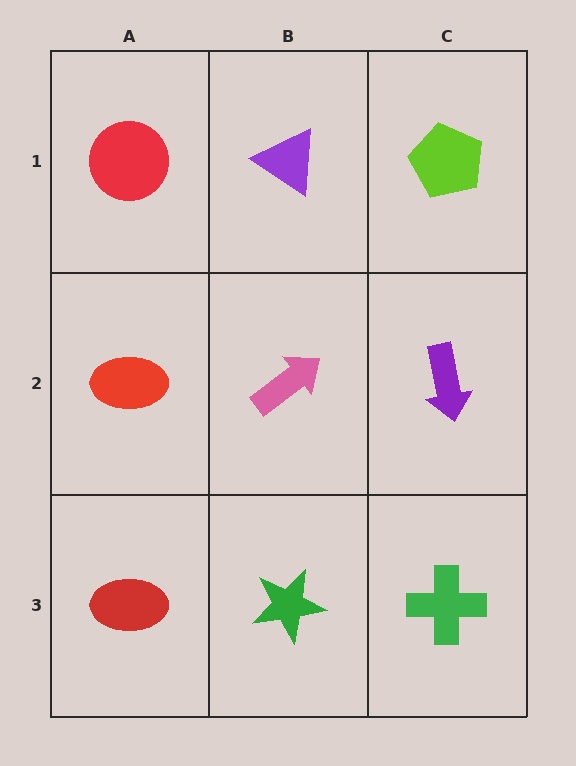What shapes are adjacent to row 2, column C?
A lime pentagon (row 1, column C), a green cross (row 3, column C), a pink arrow (row 2, column B).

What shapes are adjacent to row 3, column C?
A purple arrow (row 2, column C), a green star (row 3, column B).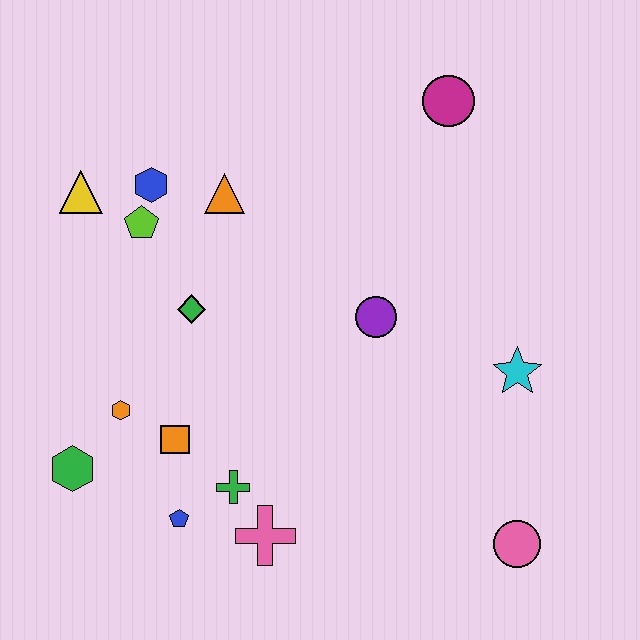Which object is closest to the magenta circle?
The purple circle is closest to the magenta circle.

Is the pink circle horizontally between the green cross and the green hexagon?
No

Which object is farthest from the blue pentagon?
The magenta circle is farthest from the blue pentagon.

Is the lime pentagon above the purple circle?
Yes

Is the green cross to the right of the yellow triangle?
Yes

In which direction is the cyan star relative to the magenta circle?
The cyan star is below the magenta circle.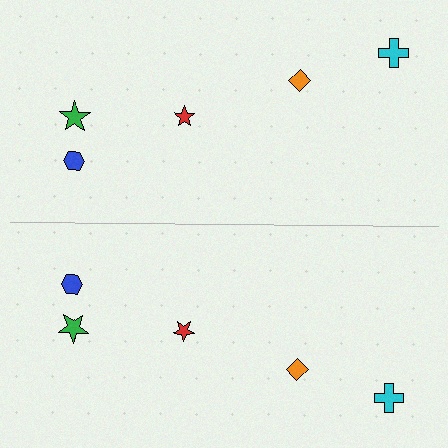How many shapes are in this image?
There are 10 shapes in this image.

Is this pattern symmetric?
Yes, this pattern has bilateral (reflection) symmetry.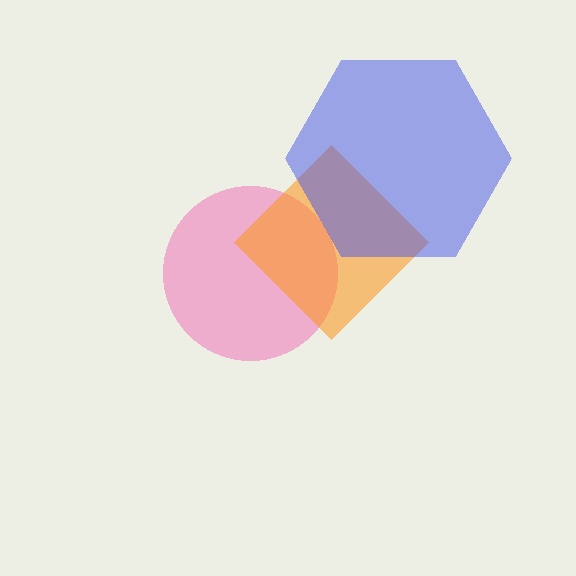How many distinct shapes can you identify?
There are 3 distinct shapes: a pink circle, an orange diamond, a blue hexagon.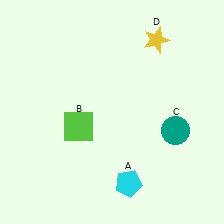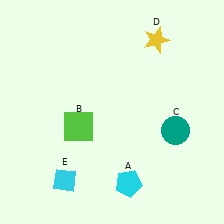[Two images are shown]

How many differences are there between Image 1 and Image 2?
There is 1 difference between the two images.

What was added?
A cyan diamond (E) was added in Image 2.